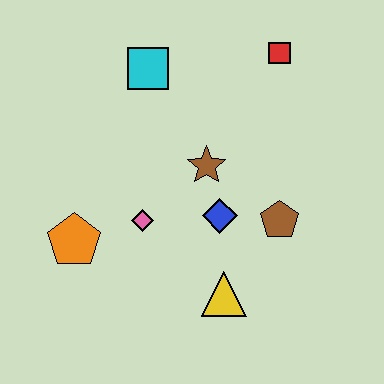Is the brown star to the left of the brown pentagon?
Yes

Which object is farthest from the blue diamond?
The red square is farthest from the blue diamond.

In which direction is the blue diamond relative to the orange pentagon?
The blue diamond is to the right of the orange pentagon.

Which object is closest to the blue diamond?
The brown star is closest to the blue diamond.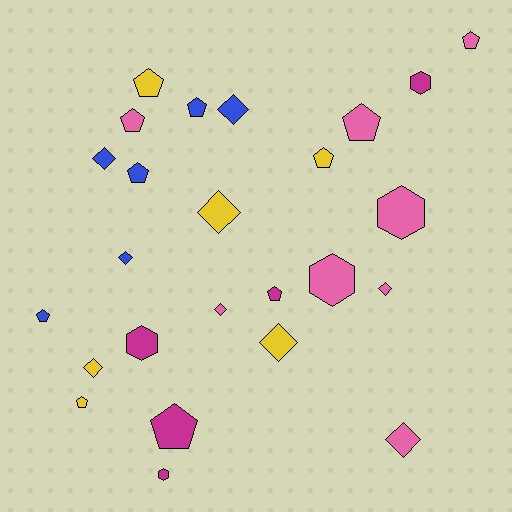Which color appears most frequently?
Pink, with 8 objects.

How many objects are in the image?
There are 25 objects.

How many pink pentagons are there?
There are 3 pink pentagons.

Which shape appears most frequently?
Pentagon, with 11 objects.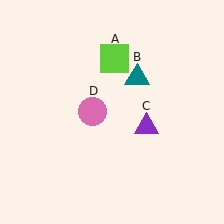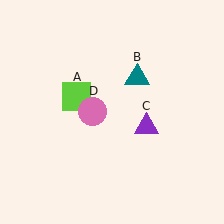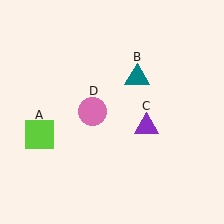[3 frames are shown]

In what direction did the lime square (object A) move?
The lime square (object A) moved down and to the left.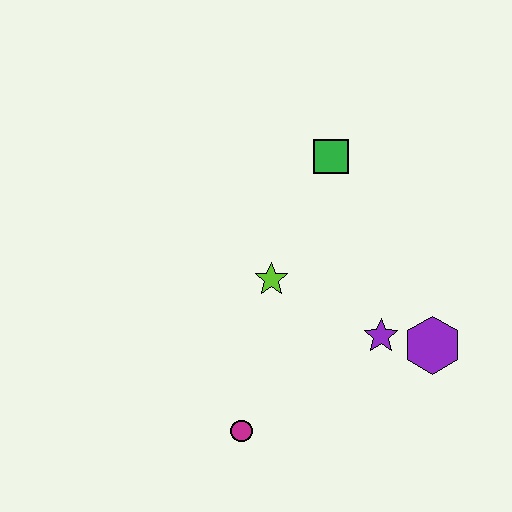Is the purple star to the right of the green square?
Yes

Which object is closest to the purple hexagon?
The purple star is closest to the purple hexagon.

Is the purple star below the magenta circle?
No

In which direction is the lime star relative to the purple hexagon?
The lime star is to the left of the purple hexagon.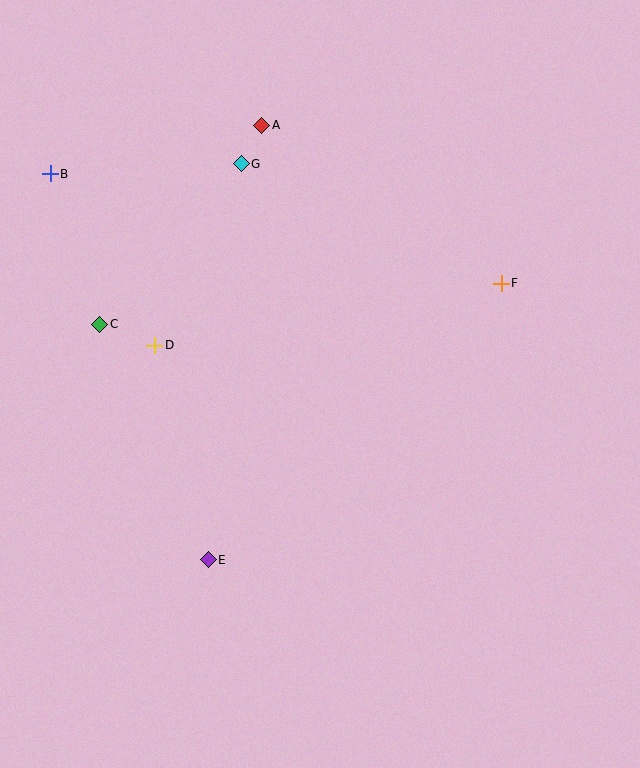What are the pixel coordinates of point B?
Point B is at (50, 174).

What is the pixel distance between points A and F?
The distance between A and F is 287 pixels.